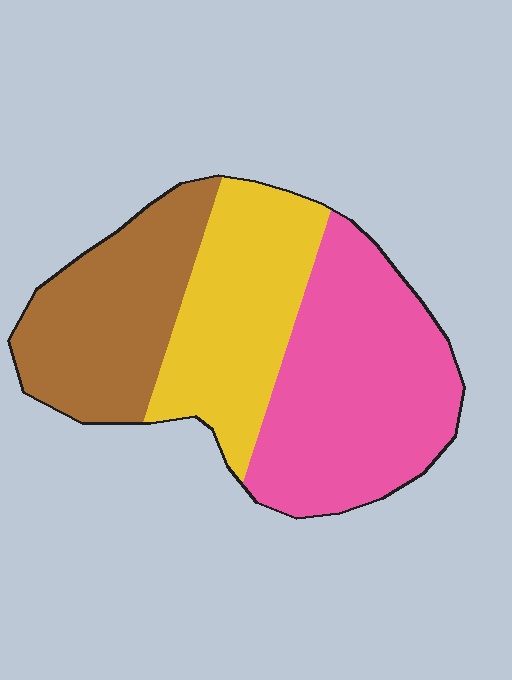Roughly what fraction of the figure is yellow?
Yellow covers 29% of the figure.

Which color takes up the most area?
Pink, at roughly 40%.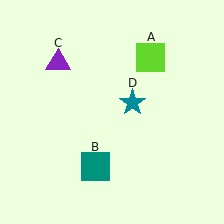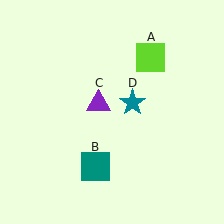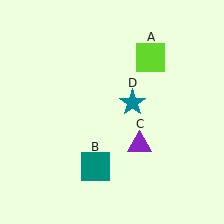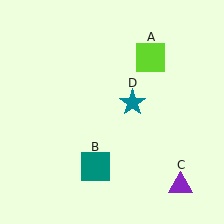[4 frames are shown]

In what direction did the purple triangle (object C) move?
The purple triangle (object C) moved down and to the right.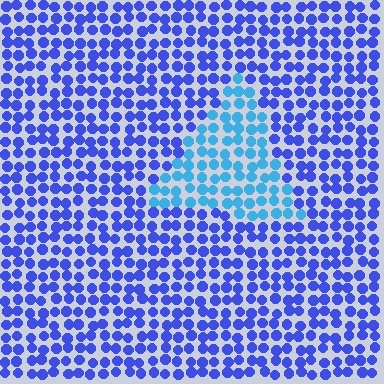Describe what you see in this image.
The image is filled with small blue elements in a uniform arrangement. A triangle-shaped region is visible where the elements are tinted to a slightly different hue, forming a subtle color boundary.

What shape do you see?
I see a triangle.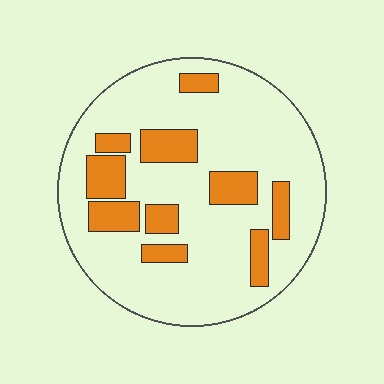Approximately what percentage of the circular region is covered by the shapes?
Approximately 20%.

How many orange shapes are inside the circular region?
10.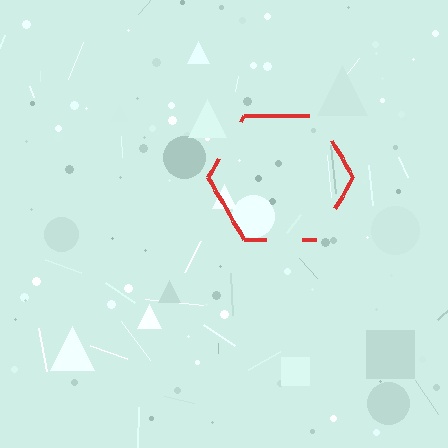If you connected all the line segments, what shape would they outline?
They would outline a hexagon.